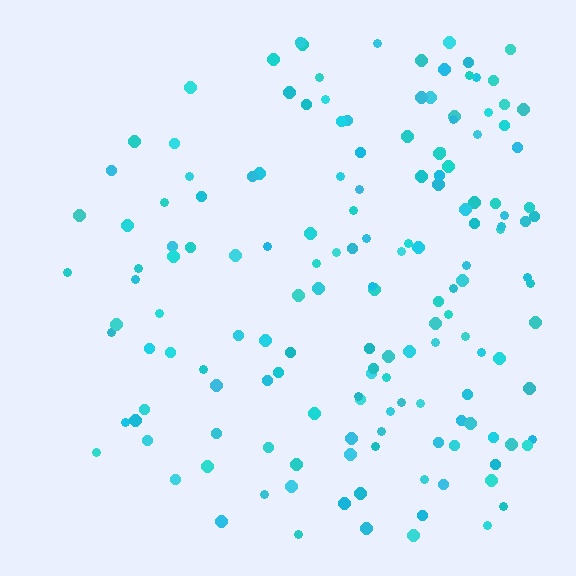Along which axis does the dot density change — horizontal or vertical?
Horizontal.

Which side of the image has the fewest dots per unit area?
The left.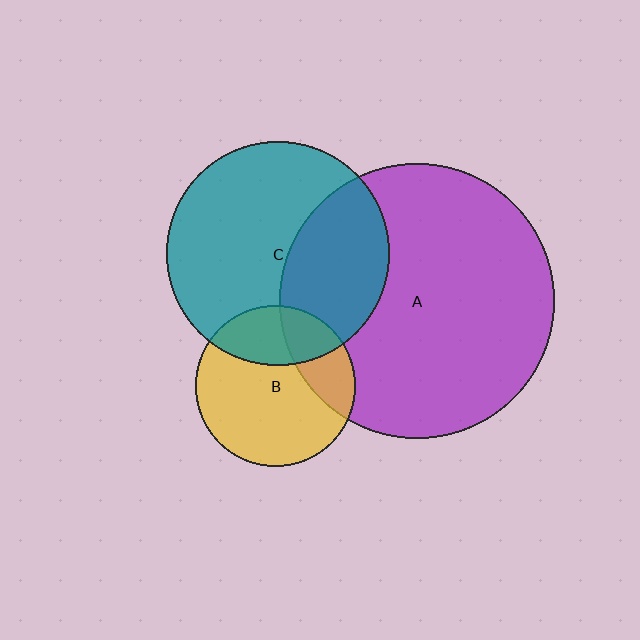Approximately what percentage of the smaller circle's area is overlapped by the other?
Approximately 35%.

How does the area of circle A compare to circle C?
Approximately 1.5 times.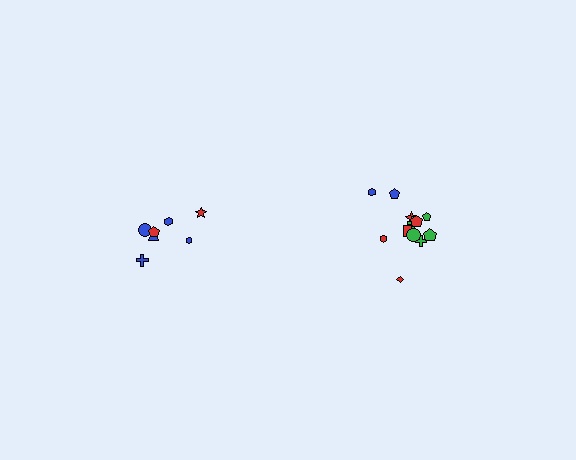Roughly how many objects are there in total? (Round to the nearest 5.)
Roughly 20 objects in total.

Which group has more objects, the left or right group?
The right group.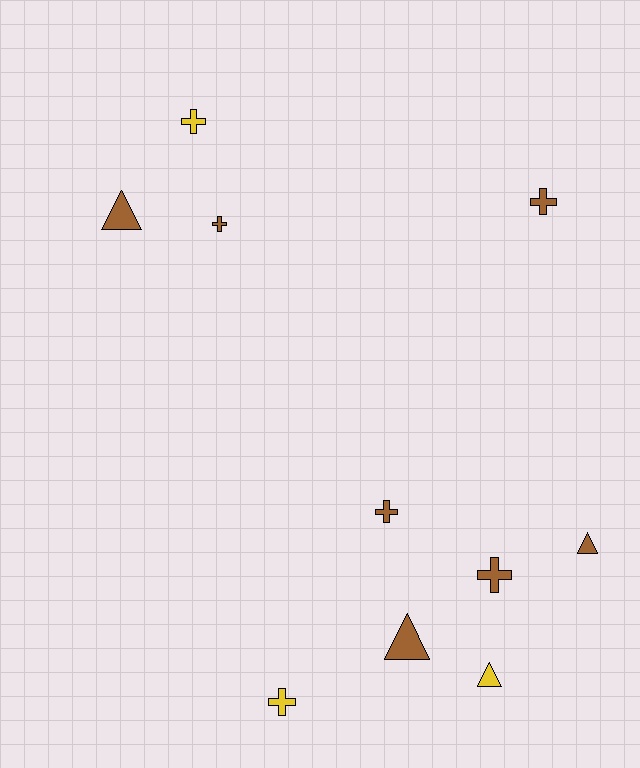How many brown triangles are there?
There are 3 brown triangles.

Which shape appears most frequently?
Cross, with 6 objects.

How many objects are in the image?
There are 10 objects.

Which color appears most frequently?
Brown, with 7 objects.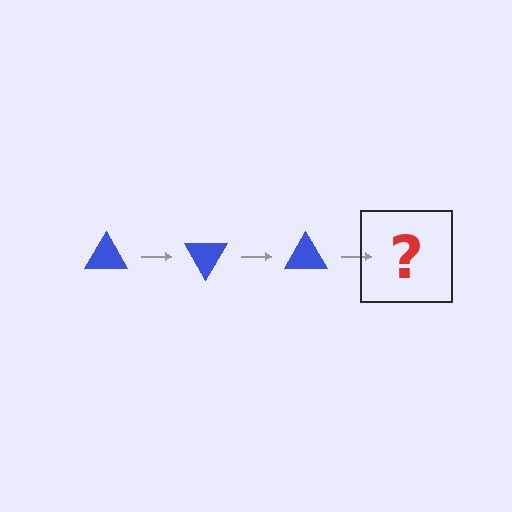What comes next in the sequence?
The next element should be a blue triangle rotated 180 degrees.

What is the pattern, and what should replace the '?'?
The pattern is that the triangle rotates 60 degrees each step. The '?' should be a blue triangle rotated 180 degrees.